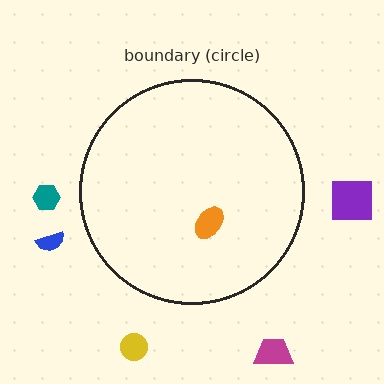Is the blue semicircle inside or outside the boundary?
Outside.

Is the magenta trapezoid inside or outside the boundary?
Outside.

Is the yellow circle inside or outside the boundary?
Outside.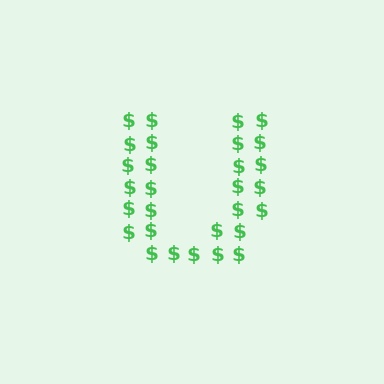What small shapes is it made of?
It is made of small dollar signs.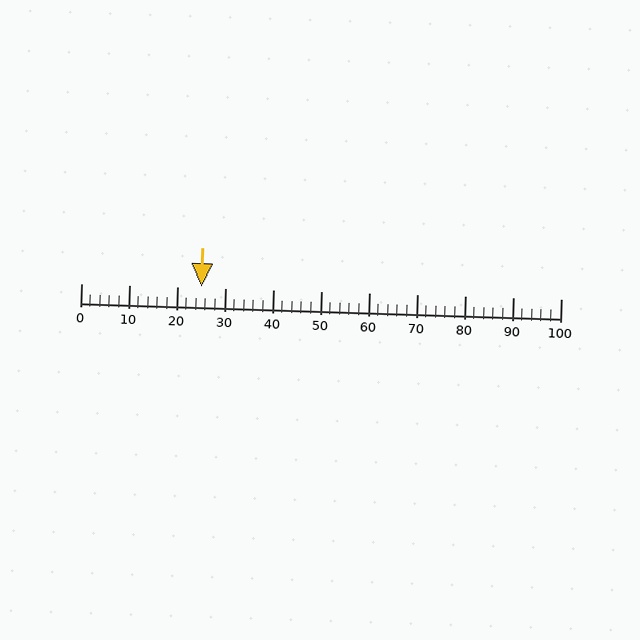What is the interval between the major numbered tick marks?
The major tick marks are spaced 10 units apart.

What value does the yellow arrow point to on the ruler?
The yellow arrow points to approximately 25.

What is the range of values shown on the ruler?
The ruler shows values from 0 to 100.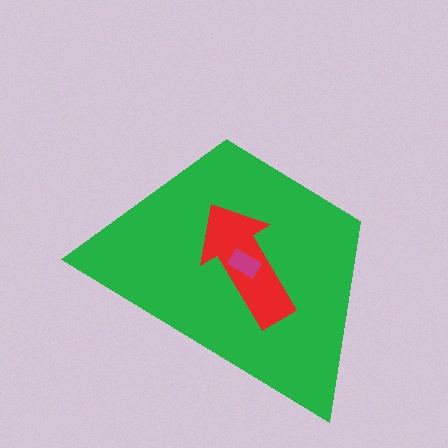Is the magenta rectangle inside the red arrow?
Yes.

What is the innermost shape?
The magenta rectangle.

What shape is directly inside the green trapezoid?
The red arrow.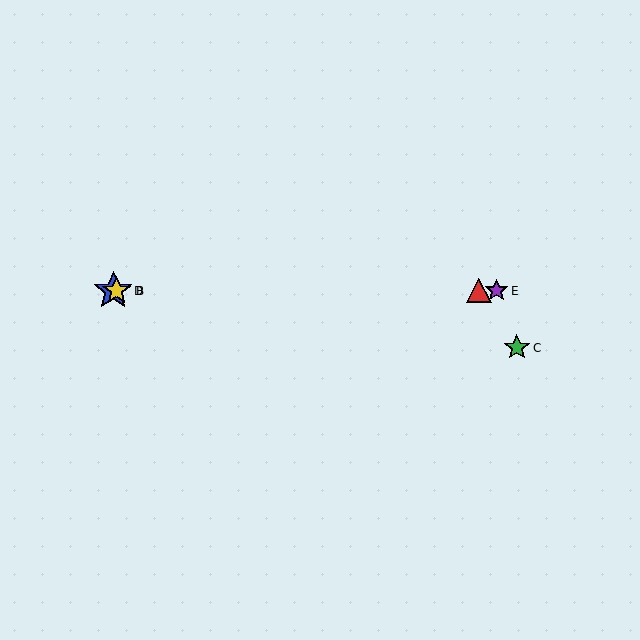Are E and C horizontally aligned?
No, E is at y≈291 and C is at y≈348.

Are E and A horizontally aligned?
Yes, both are at y≈291.